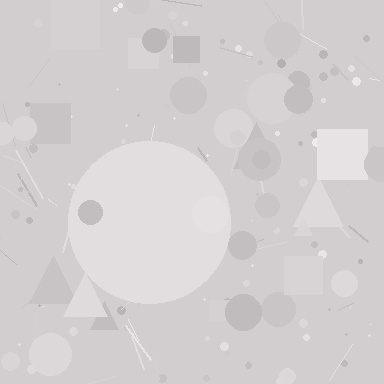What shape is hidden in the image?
A circle is hidden in the image.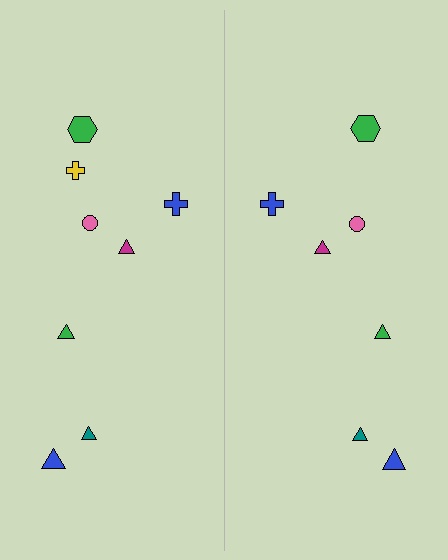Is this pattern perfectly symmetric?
No, the pattern is not perfectly symmetric. A yellow cross is missing from the right side.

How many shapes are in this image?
There are 15 shapes in this image.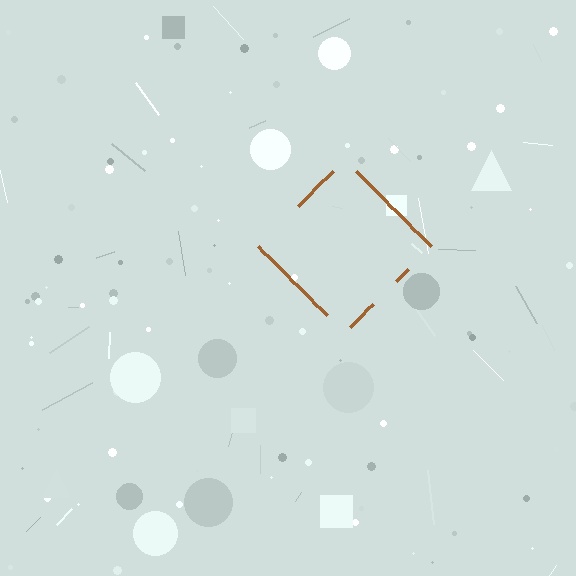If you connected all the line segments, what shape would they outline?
They would outline a diamond.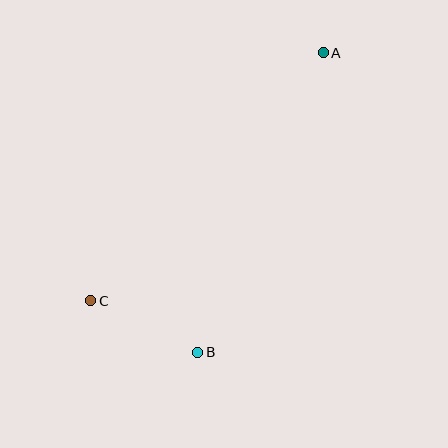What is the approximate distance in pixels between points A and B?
The distance between A and B is approximately 325 pixels.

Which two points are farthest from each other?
Points A and C are farthest from each other.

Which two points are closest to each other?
Points B and C are closest to each other.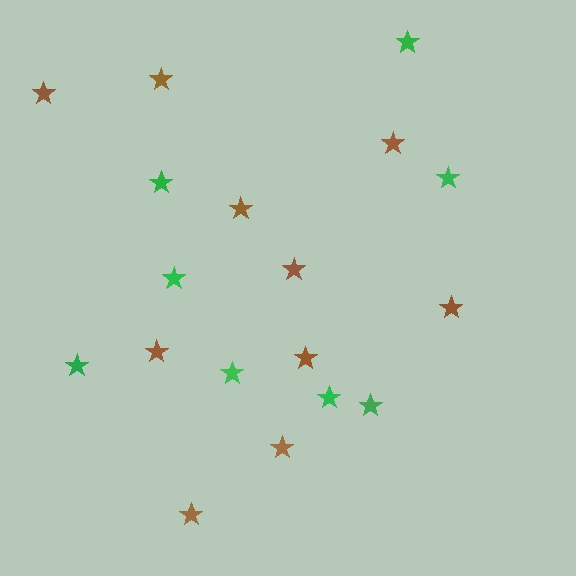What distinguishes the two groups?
There are 2 groups: one group of brown stars (10) and one group of green stars (8).